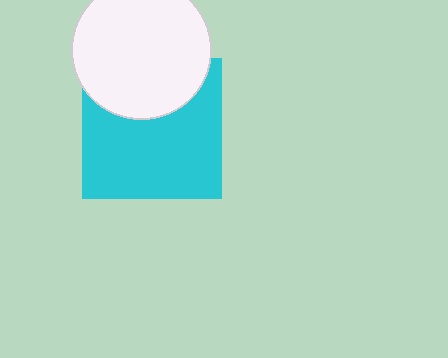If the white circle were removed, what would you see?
You would see the complete cyan square.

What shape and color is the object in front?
The object in front is a white circle.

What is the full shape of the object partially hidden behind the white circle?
The partially hidden object is a cyan square.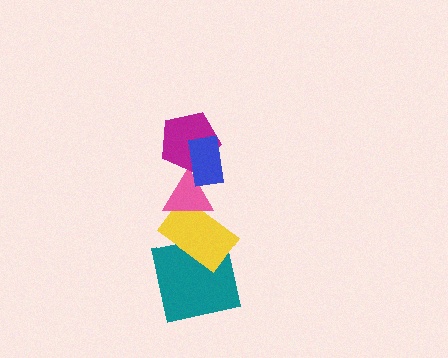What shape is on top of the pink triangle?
The magenta pentagon is on top of the pink triangle.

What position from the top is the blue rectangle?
The blue rectangle is 1st from the top.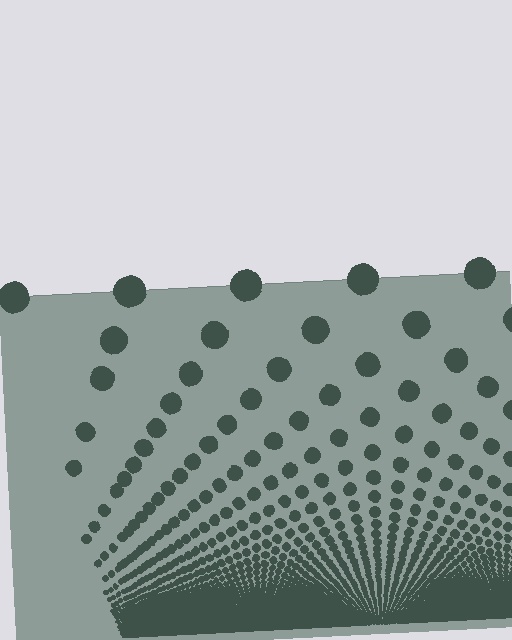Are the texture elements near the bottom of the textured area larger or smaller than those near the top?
Smaller. The gradient is inverted — elements near the bottom are smaller and denser.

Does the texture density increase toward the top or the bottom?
Density increases toward the bottom.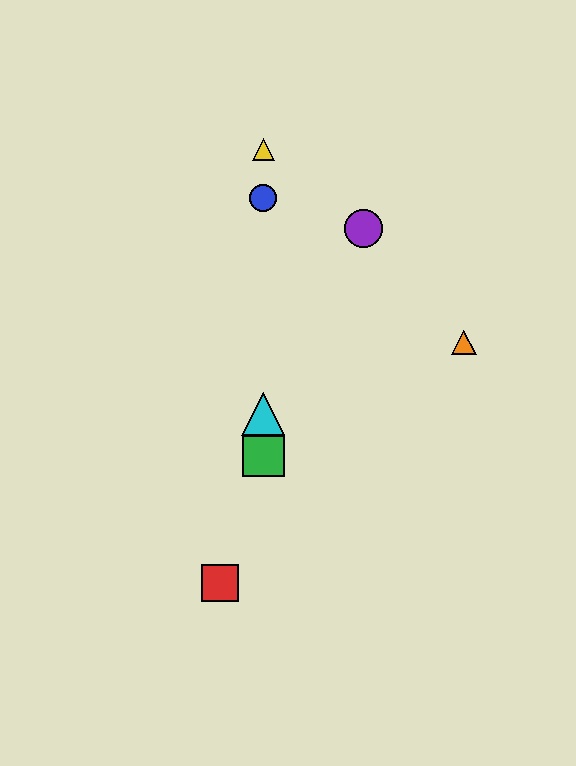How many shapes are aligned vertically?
4 shapes (the blue circle, the green square, the yellow triangle, the cyan triangle) are aligned vertically.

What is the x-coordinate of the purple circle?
The purple circle is at x≈364.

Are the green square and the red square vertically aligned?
No, the green square is at x≈263 and the red square is at x≈220.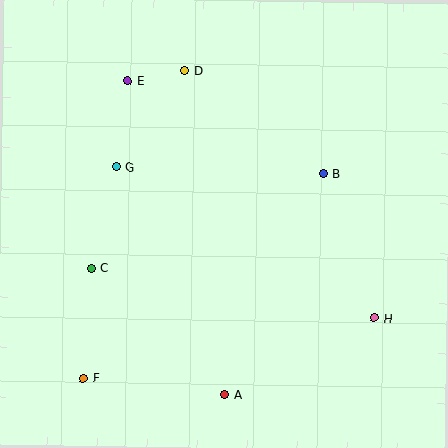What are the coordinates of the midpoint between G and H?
The midpoint between G and H is at (245, 243).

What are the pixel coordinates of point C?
Point C is at (92, 268).